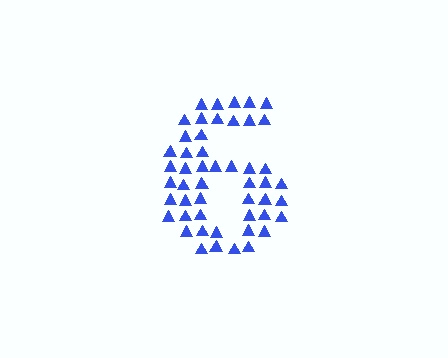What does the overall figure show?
The overall figure shows the digit 6.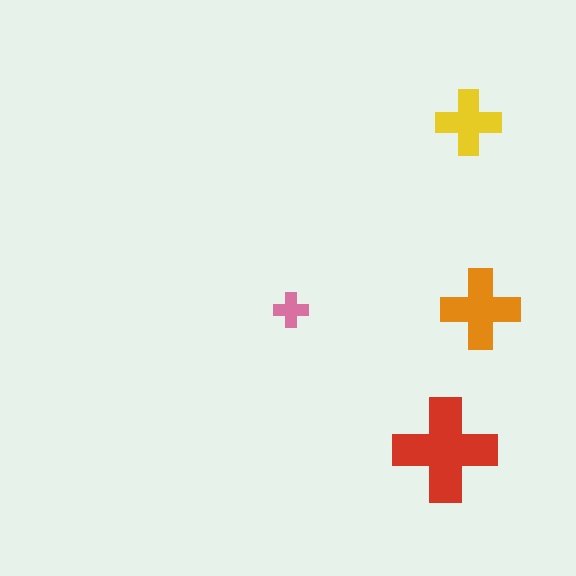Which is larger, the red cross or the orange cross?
The red one.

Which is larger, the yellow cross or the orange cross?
The orange one.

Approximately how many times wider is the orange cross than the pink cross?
About 2.5 times wider.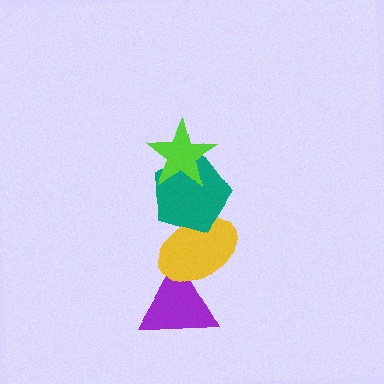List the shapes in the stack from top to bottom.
From top to bottom: the lime star, the teal pentagon, the yellow ellipse, the purple triangle.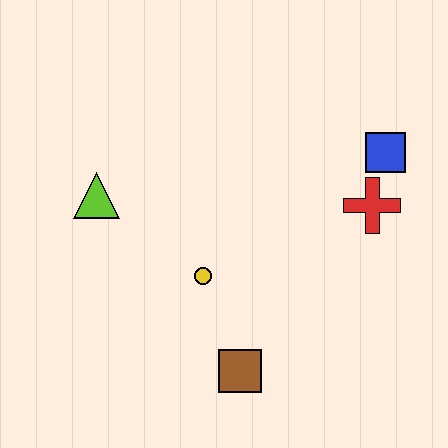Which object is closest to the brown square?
The yellow circle is closest to the brown square.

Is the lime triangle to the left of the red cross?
Yes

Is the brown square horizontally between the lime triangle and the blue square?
Yes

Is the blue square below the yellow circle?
No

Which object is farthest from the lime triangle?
The blue square is farthest from the lime triangle.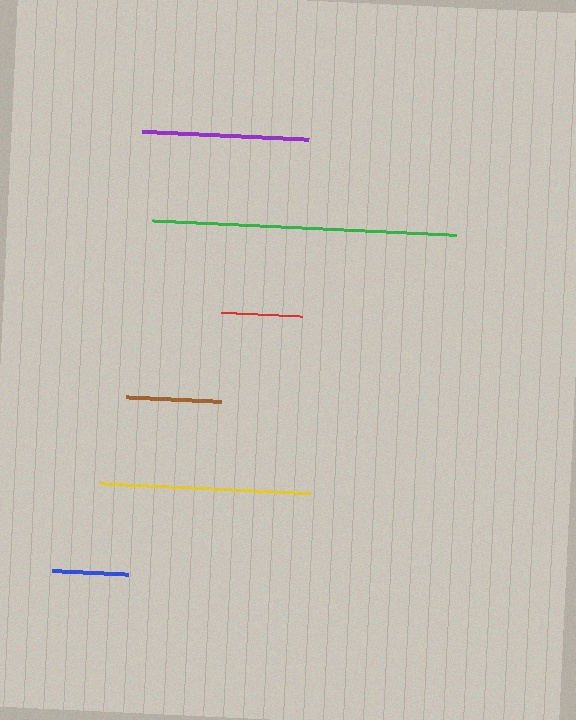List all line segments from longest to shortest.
From longest to shortest: green, yellow, purple, brown, red, blue.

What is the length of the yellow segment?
The yellow segment is approximately 210 pixels long.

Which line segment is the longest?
The green line is the longest at approximately 304 pixels.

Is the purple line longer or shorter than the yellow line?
The yellow line is longer than the purple line.